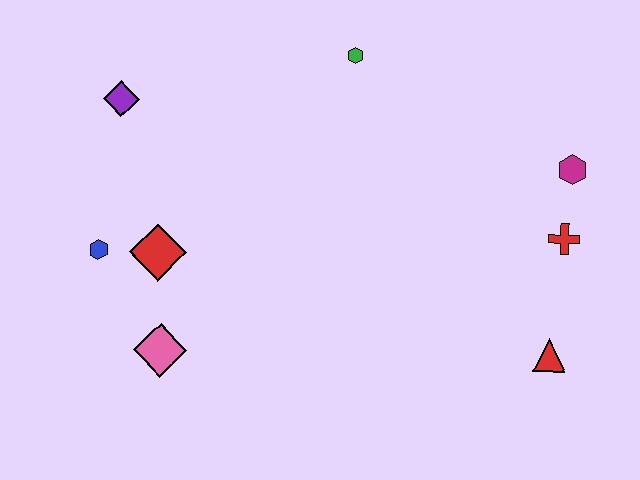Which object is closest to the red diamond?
The blue hexagon is closest to the red diamond.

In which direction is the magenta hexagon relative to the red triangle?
The magenta hexagon is above the red triangle.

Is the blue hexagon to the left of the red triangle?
Yes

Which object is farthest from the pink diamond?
The magenta hexagon is farthest from the pink diamond.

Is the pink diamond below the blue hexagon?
Yes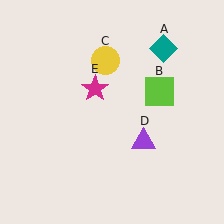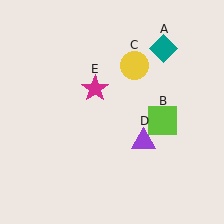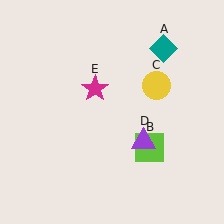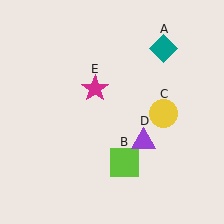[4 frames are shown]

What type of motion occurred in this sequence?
The lime square (object B), yellow circle (object C) rotated clockwise around the center of the scene.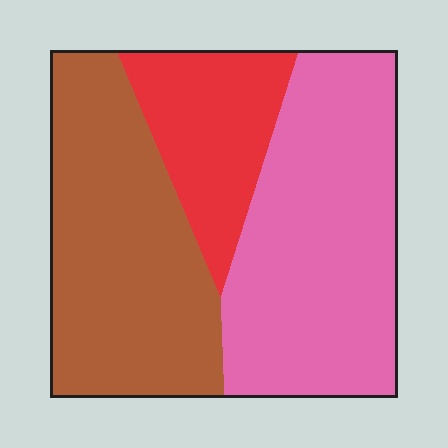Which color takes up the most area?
Pink, at roughly 45%.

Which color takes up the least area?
Red, at roughly 20%.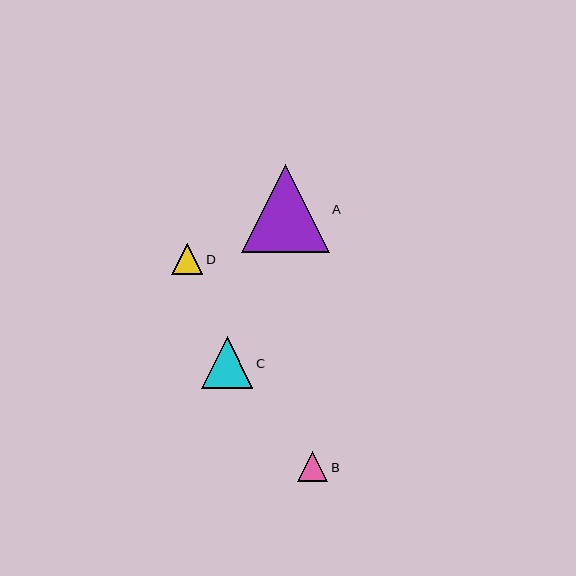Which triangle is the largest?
Triangle A is the largest with a size of approximately 88 pixels.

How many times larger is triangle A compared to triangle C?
Triangle A is approximately 1.7 times the size of triangle C.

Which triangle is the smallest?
Triangle B is the smallest with a size of approximately 30 pixels.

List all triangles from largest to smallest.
From largest to smallest: A, C, D, B.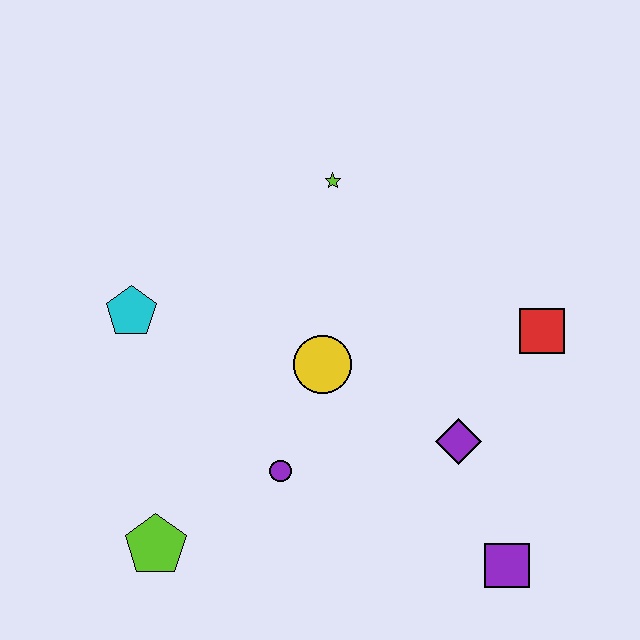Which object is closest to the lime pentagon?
The purple circle is closest to the lime pentagon.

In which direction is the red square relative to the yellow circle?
The red square is to the right of the yellow circle.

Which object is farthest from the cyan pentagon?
The purple square is farthest from the cyan pentagon.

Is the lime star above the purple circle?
Yes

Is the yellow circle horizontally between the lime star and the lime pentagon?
Yes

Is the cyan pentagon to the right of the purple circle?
No